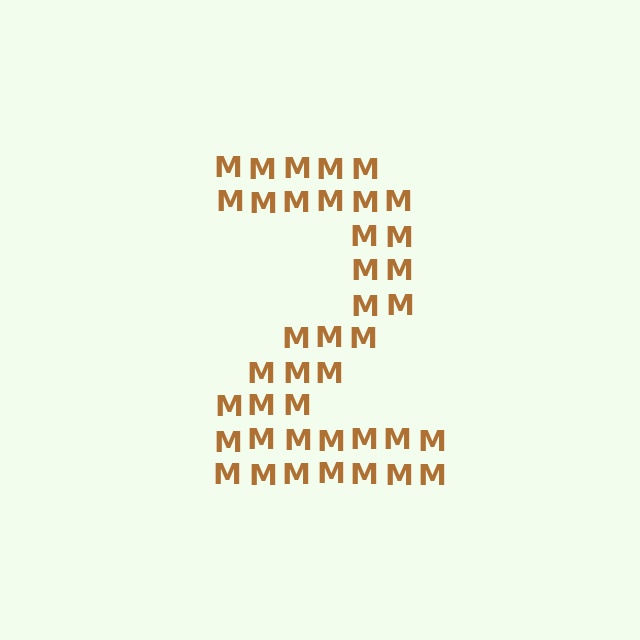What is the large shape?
The large shape is the digit 2.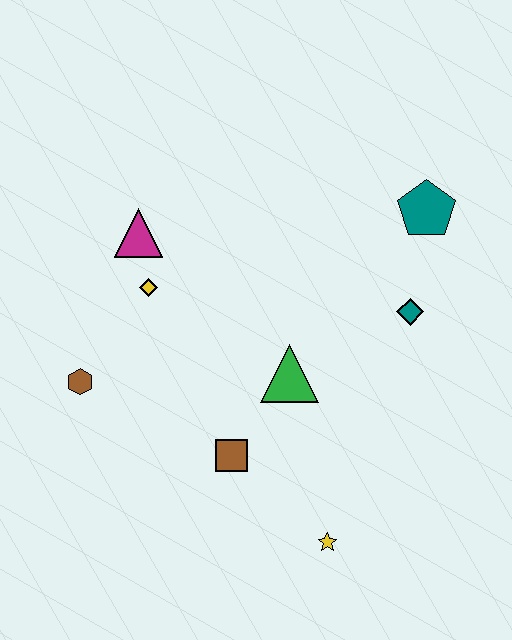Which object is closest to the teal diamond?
The teal pentagon is closest to the teal diamond.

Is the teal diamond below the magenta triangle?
Yes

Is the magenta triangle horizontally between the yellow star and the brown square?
No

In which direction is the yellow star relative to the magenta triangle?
The yellow star is below the magenta triangle.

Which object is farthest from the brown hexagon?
The teal pentagon is farthest from the brown hexagon.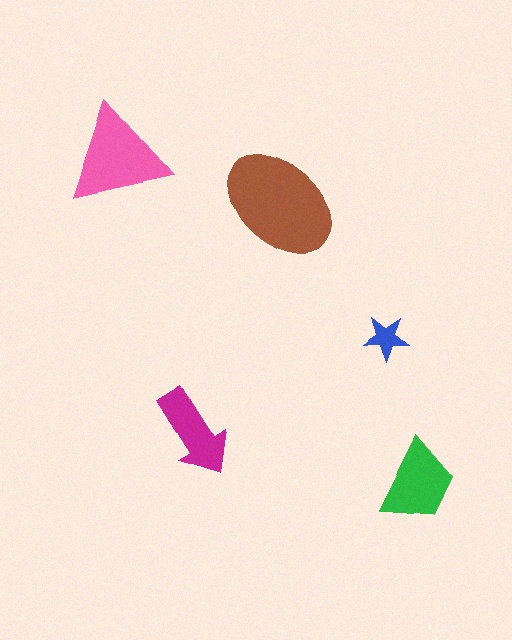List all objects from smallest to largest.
The blue star, the magenta arrow, the green trapezoid, the pink triangle, the brown ellipse.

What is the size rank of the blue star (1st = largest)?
5th.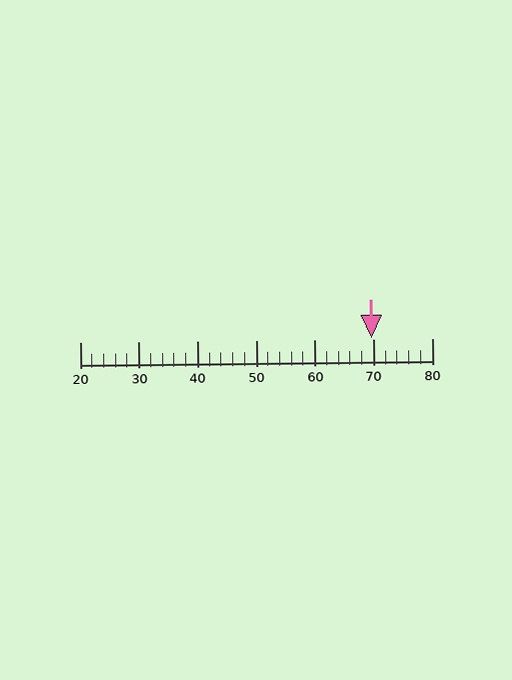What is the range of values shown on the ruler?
The ruler shows values from 20 to 80.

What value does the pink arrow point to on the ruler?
The pink arrow points to approximately 70.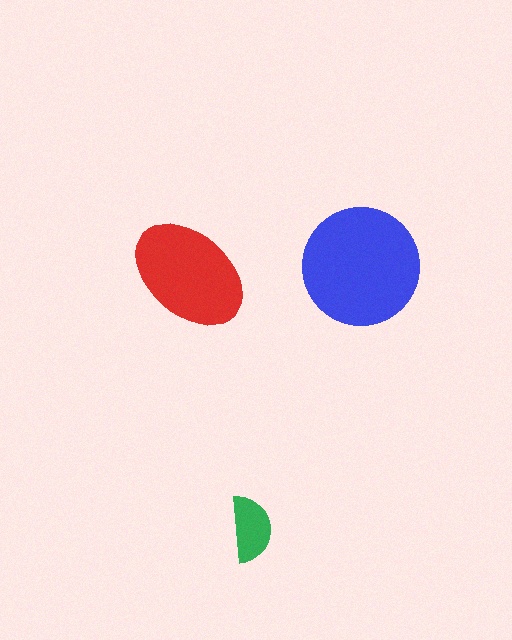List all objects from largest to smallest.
The blue circle, the red ellipse, the green semicircle.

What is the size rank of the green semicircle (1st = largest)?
3rd.